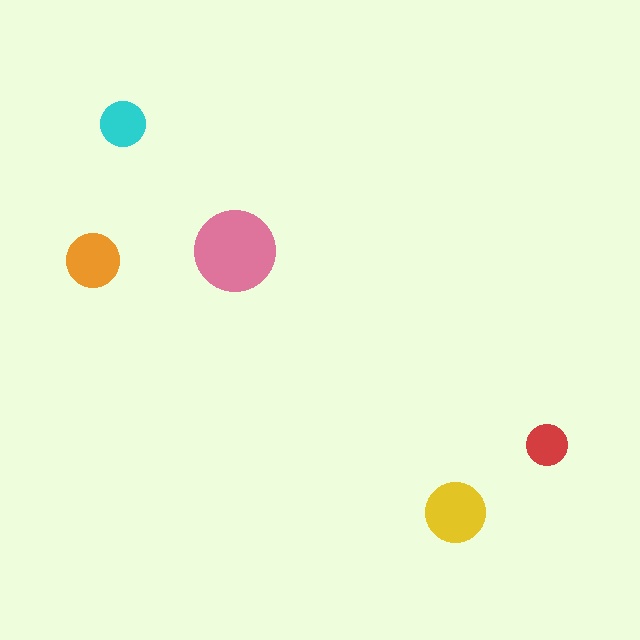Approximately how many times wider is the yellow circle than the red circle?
About 1.5 times wider.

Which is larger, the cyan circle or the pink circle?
The pink one.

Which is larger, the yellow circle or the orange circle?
The yellow one.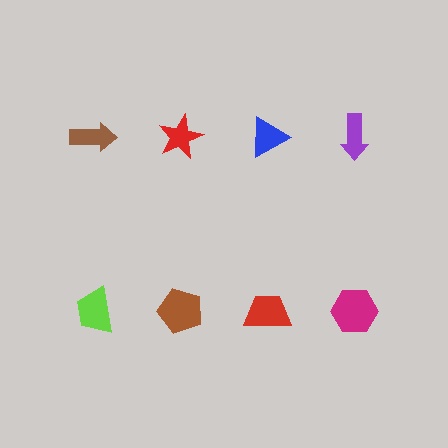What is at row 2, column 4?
A magenta hexagon.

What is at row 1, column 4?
A purple arrow.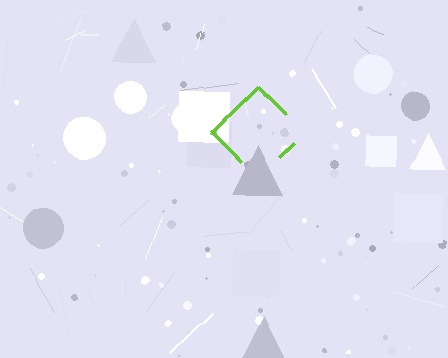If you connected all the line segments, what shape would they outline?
They would outline a diamond.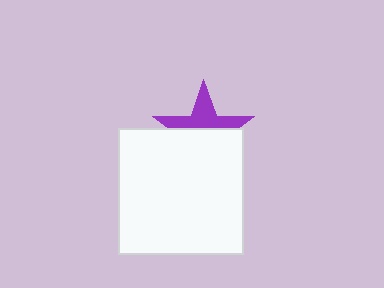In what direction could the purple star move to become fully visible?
The purple star could move up. That would shift it out from behind the white square entirely.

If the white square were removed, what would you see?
You would see the complete purple star.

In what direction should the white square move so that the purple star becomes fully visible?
The white square should move down. That is the shortest direction to clear the overlap and leave the purple star fully visible.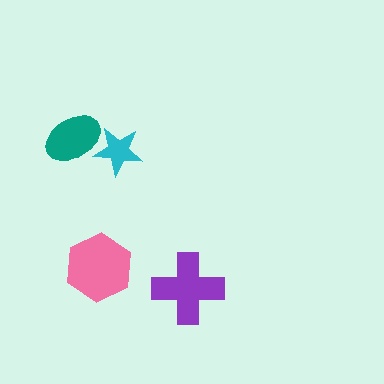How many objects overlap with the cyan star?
1 object overlaps with the cyan star.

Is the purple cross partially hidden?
No, no other shape covers it.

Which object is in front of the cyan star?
The teal ellipse is in front of the cyan star.